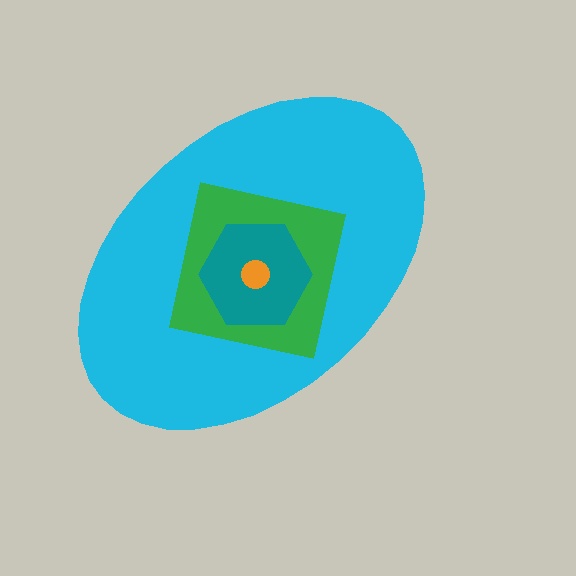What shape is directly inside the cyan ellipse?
The green square.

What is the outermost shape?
The cyan ellipse.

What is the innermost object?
The orange circle.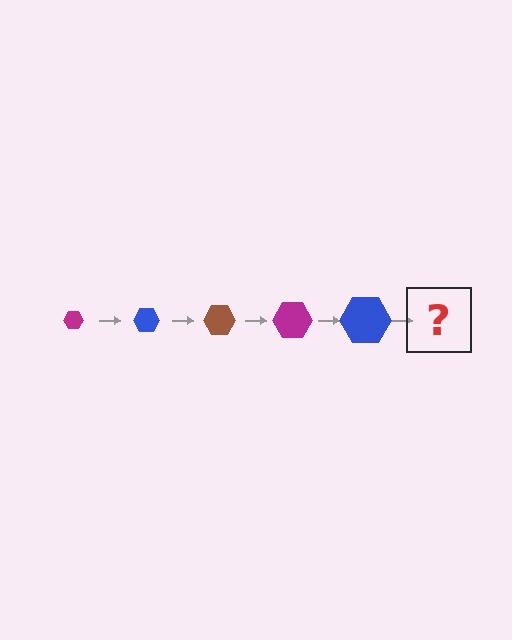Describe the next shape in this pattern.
It should be a brown hexagon, larger than the previous one.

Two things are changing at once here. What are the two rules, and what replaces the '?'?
The two rules are that the hexagon grows larger each step and the color cycles through magenta, blue, and brown. The '?' should be a brown hexagon, larger than the previous one.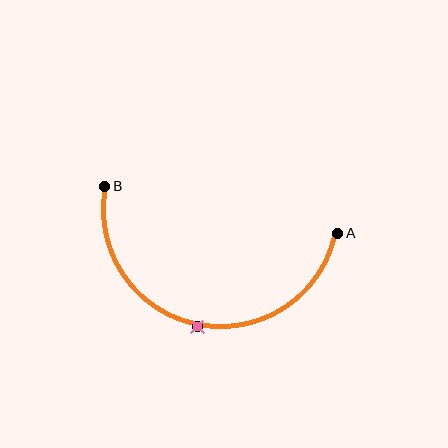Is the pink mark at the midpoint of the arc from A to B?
Yes. The pink mark lies on the arc at equal arc-length from both A and B — it is the arc midpoint.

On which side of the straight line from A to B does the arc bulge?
The arc bulges below the straight line connecting A and B.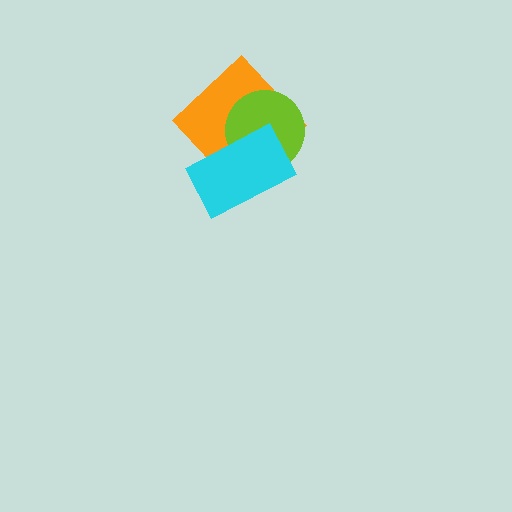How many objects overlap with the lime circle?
2 objects overlap with the lime circle.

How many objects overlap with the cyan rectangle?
2 objects overlap with the cyan rectangle.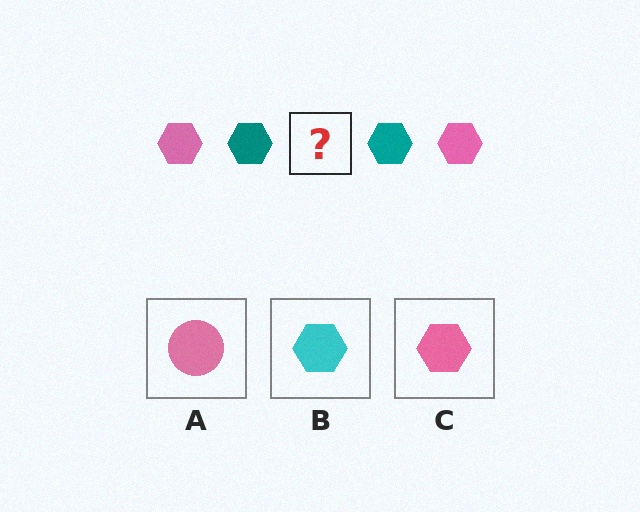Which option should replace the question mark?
Option C.